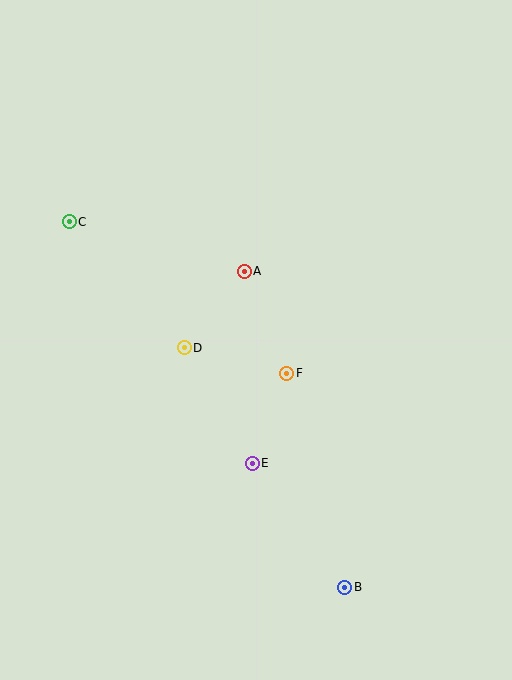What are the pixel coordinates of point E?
Point E is at (252, 463).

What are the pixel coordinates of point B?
Point B is at (345, 587).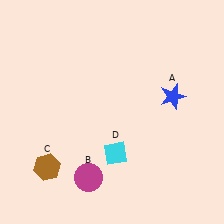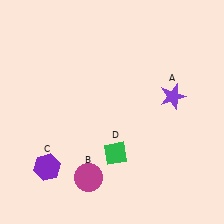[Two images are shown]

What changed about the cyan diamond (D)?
In Image 1, D is cyan. In Image 2, it changed to green.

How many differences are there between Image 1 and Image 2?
There are 3 differences between the two images.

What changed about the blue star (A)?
In Image 1, A is blue. In Image 2, it changed to purple.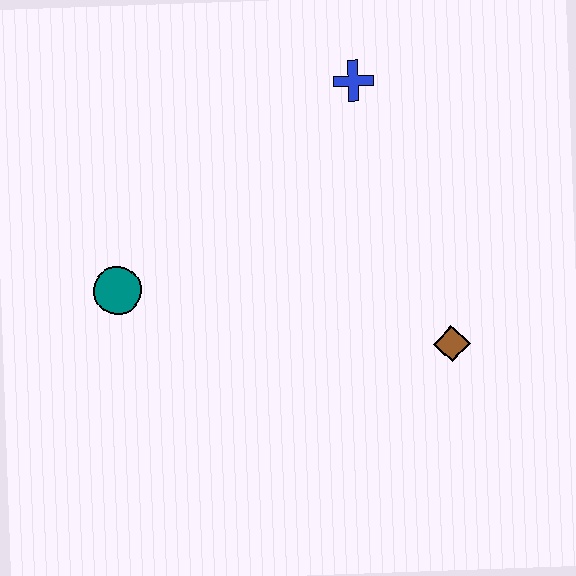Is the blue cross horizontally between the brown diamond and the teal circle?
Yes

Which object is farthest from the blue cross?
The teal circle is farthest from the blue cross.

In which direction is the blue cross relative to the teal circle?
The blue cross is to the right of the teal circle.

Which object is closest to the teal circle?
The blue cross is closest to the teal circle.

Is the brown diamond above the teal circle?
No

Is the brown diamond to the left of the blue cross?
No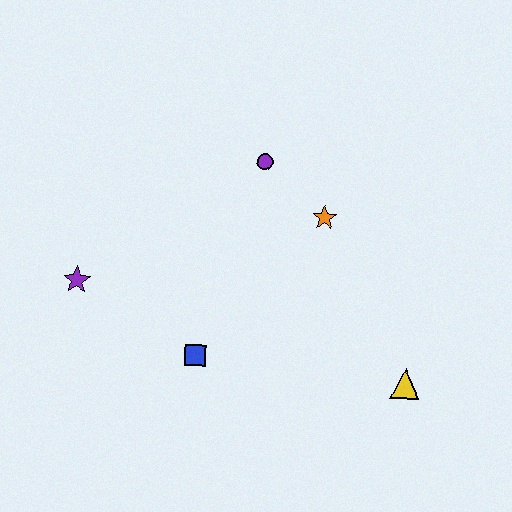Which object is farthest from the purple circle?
The yellow triangle is farthest from the purple circle.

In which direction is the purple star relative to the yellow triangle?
The purple star is to the left of the yellow triangle.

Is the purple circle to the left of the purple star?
No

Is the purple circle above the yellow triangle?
Yes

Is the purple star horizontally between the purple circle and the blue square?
No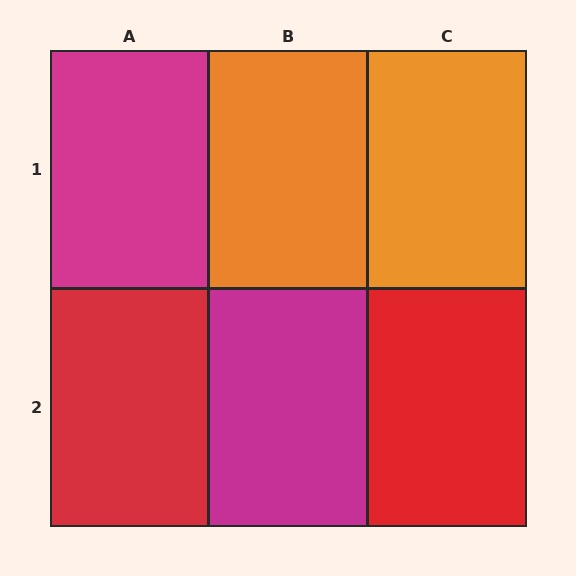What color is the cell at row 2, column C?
Red.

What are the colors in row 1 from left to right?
Magenta, orange, orange.